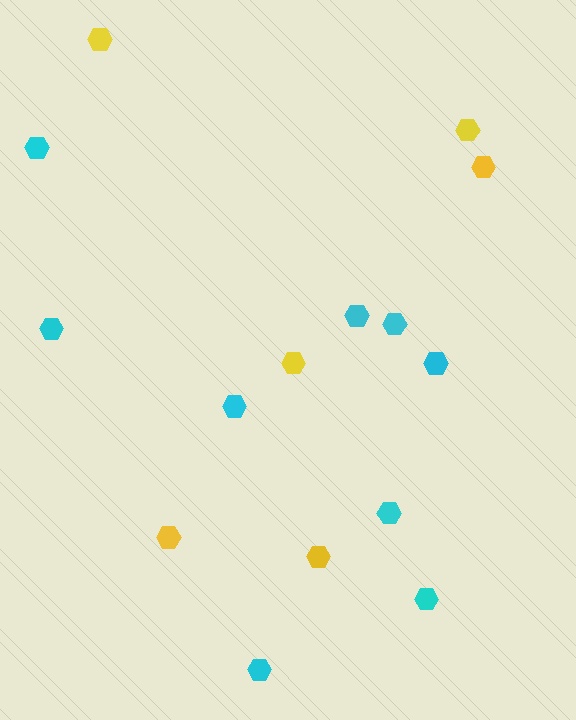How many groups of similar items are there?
There are 2 groups: one group of yellow hexagons (6) and one group of cyan hexagons (9).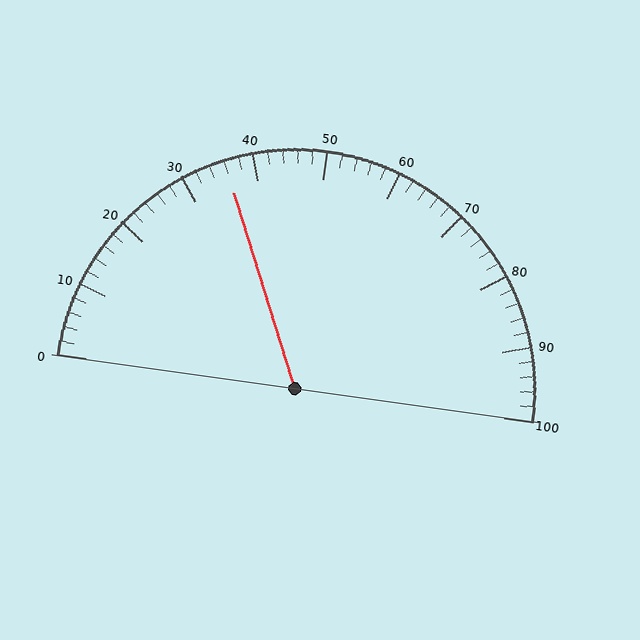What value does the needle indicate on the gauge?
The needle indicates approximately 36.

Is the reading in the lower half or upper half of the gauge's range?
The reading is in the lower half of the range (0 to 100).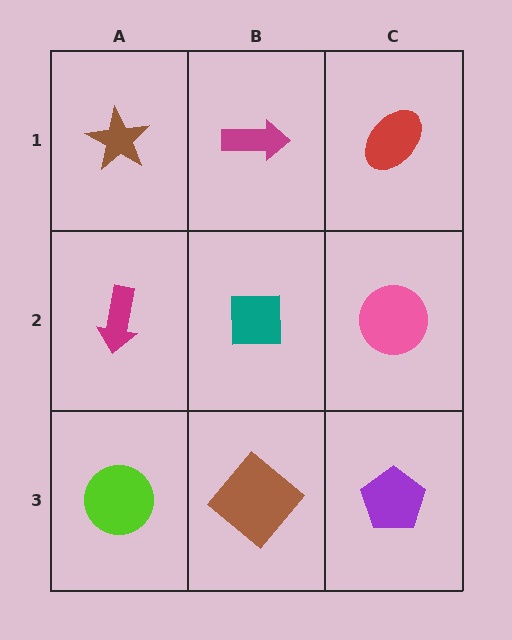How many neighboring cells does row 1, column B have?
3.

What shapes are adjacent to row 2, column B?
A magenta arrow (row 1, column B), a brown diamond (row 3, column B), a magenta arrow (row 2, column A), a pink circle (row 2, column C).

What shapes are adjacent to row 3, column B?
A teal square (row 2, column B), a lime circle (row 3, column A), a purple pentagon (row 3, column C).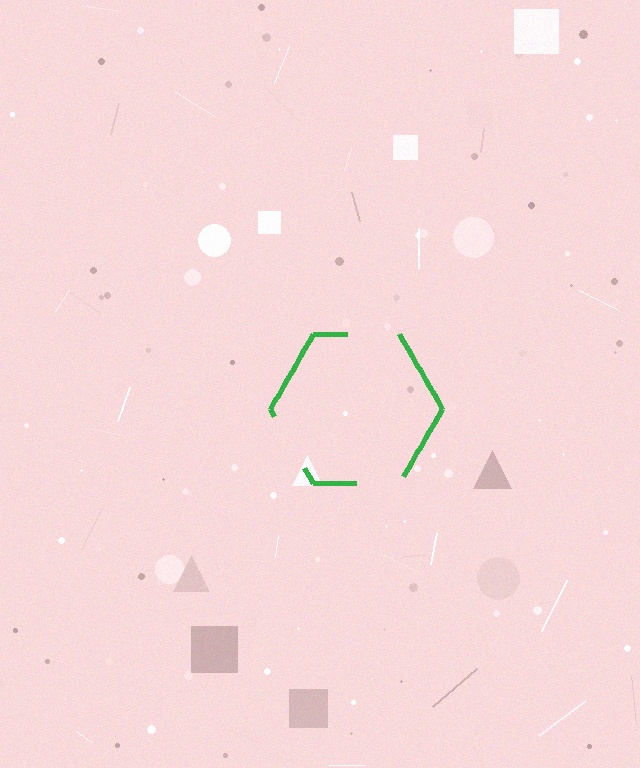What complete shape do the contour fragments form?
The contour fragments form a hexagon.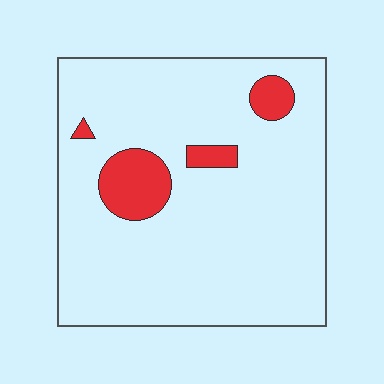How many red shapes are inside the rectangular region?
4.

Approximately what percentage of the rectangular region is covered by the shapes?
Approximately 10%.